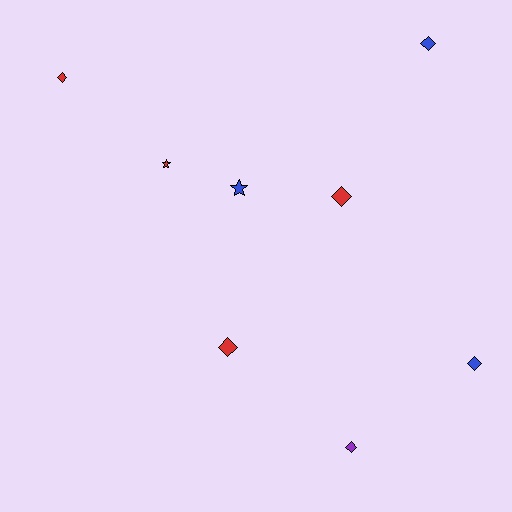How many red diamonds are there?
There are 3 red diamonds.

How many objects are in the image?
There are 8 objects.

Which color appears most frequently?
Red, with 4 objects.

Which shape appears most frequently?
Diamond, with 6 objects.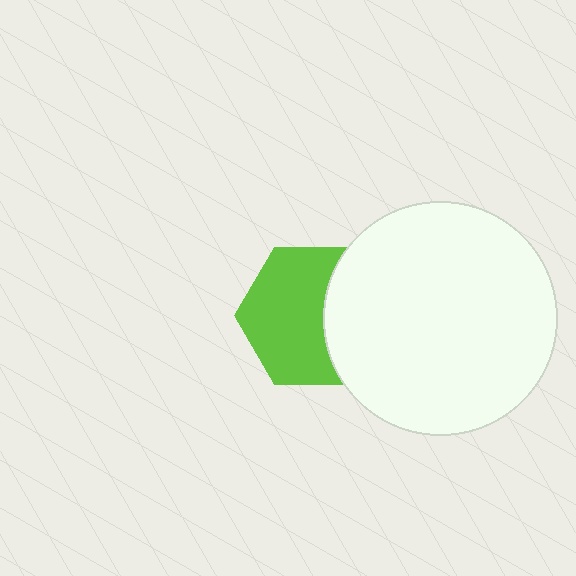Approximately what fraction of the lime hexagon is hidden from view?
Roughly 36% of the lime hexagon is hidden behind the white circle.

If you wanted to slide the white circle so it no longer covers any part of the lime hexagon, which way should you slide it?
Slide it right — that is the most direct way to separate the two shapes.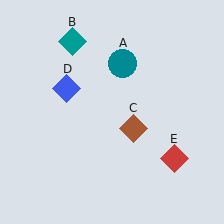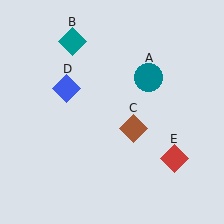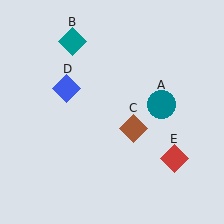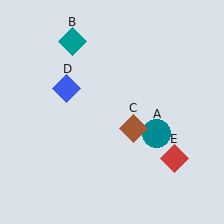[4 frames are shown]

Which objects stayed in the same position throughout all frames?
Teal diamond (object B) and brown diamond (object C) and blue diamond (object D) and red diamond (object E) remained stationary.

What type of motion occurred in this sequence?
The teal circle (object A) rotated clockwise around the center of the scene.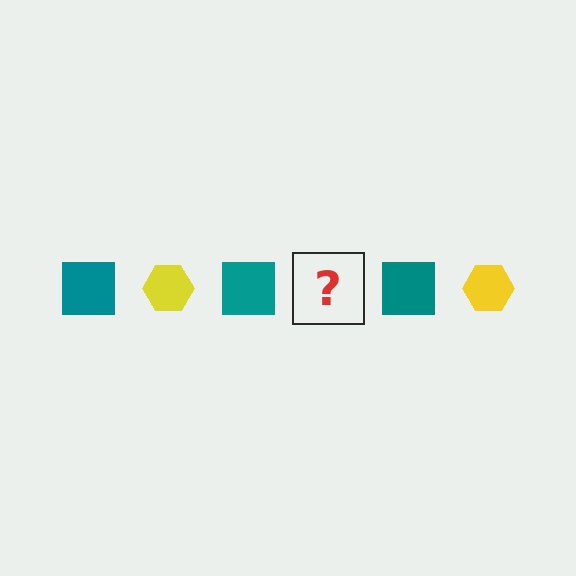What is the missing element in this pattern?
The missing element is a yellow hexagon.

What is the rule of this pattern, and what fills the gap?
The rule is that the pattern alternates between teal square and yellow hexagon. The gap should be filled with a yellow hexagon.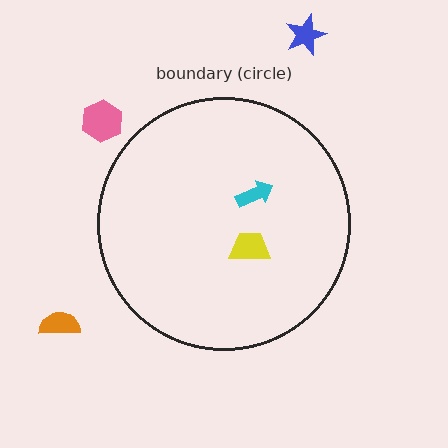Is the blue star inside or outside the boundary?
Outside.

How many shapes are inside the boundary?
2 inside, 3 outside.